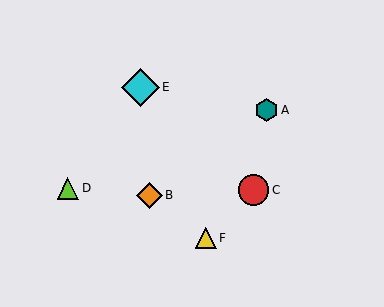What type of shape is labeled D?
Shape D is a lime triangle.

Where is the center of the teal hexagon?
The center of the teal hexagon is at (266, 110).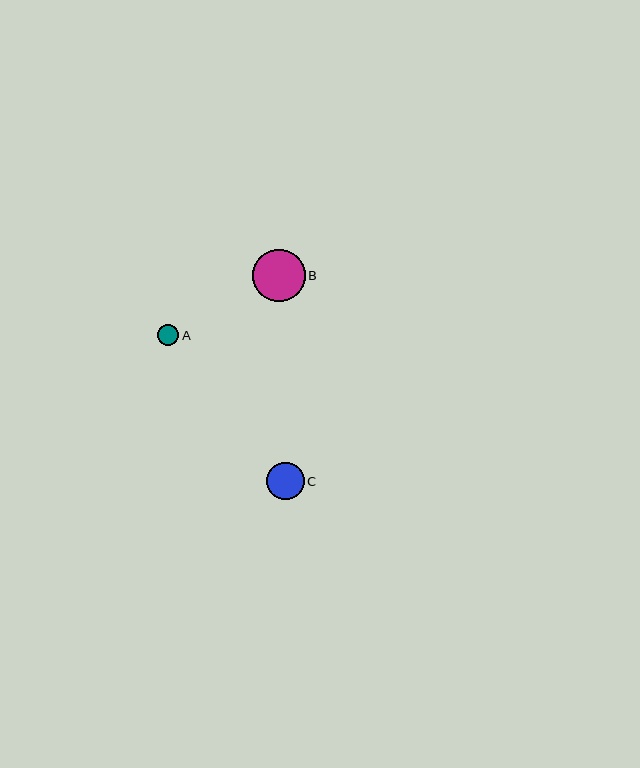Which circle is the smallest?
Circle A is the smallest with a size of approximately 21 pixels.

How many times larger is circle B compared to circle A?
Circle B is approximately 2.4 times the size of circle A.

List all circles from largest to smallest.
From largest to smallest: B, C, A.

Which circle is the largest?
Circle B is the largest with a size of approximately 52 pixels.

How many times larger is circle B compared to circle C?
Circle B is approximately 1.4 times the size of circle C.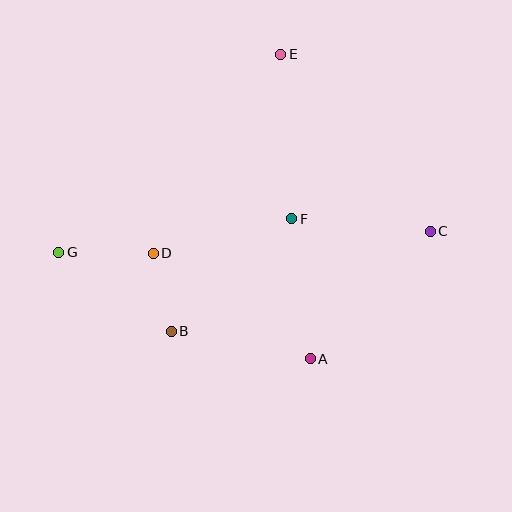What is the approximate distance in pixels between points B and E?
The distance between B and E is approximately 298 pixels.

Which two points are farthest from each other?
Points C and G are farthest from each other.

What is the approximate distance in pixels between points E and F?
The distance between E and F is approximately 165 pixels.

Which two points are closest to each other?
Points B and D are closest to each other.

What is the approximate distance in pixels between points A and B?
The distance between A and B is approximately 142 pixels.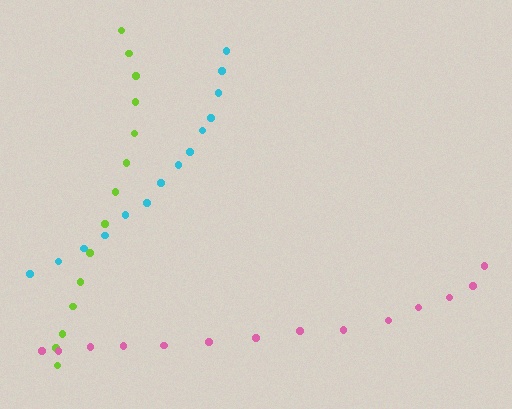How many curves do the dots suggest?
There are 3 distinct paths.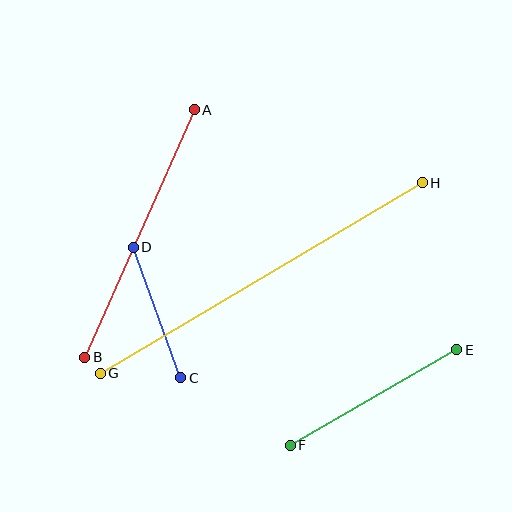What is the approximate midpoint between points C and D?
The midpoint is at approximately (157, 312) pixels.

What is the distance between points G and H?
The distance is approximately 374 pixels.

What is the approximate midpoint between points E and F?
The midpoint is at approximately (374, 397) pixels.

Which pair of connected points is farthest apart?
Points G and H are farthest apart.